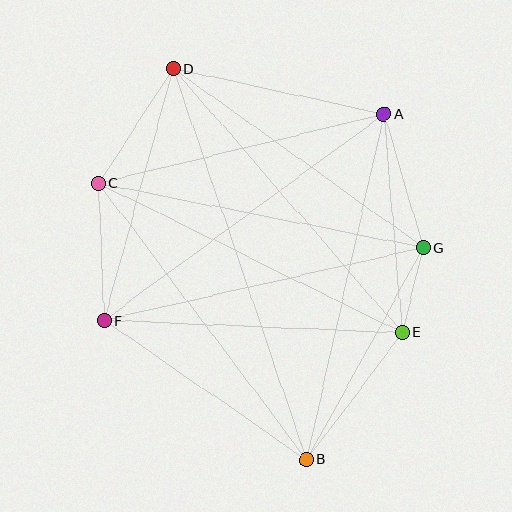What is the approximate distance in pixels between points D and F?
The distance between D and F is approximately 261 pixels.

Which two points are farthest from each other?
Points B and D are farthest from each other.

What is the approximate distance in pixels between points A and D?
The distance between A and D is approximately 216 pixels.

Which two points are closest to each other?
Points E and G are closest to each other.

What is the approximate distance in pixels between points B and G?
The distance between B and G is approximately 242 pixels.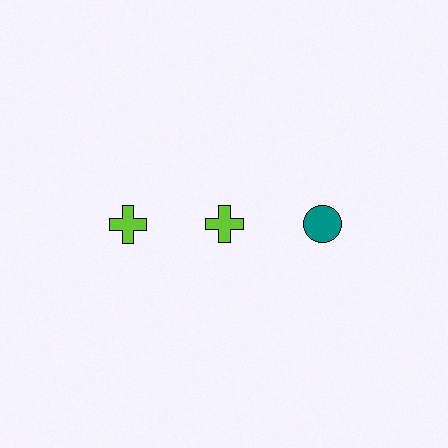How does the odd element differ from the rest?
It differs in both color (teal instead of lime) and shape (circle instead of cross).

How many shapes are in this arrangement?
There are 3 shapes arranged in a grid pattern.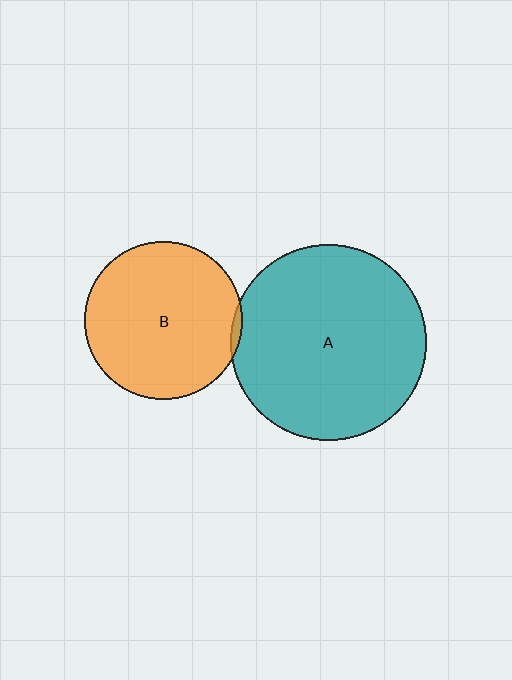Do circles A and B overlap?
Yes.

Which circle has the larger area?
Circle A (teal).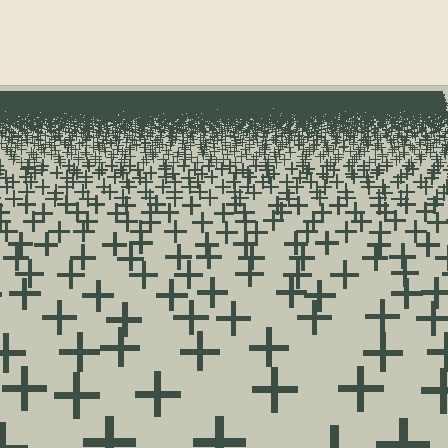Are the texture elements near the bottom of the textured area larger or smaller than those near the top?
Larger. Near the bottom, elements are closer to the viewer and appear at a bigger on-screen size.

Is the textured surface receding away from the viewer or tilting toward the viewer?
The surface is receding away from the viewer. Texture elements get smaller and denser toward the top.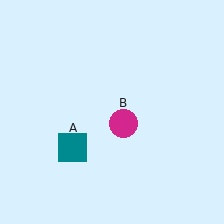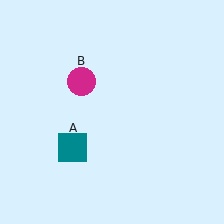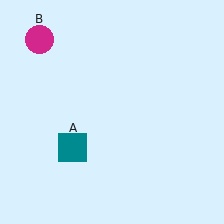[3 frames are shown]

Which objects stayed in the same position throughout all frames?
Teal square (object A) remained stationary.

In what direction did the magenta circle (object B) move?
The magenta circle (object B) moved up and to the left.